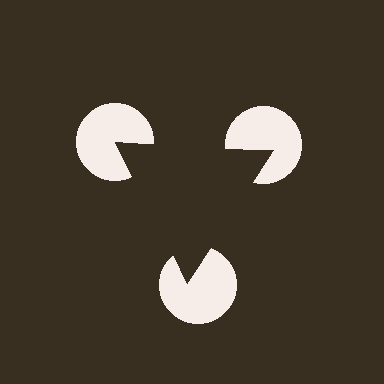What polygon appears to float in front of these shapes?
An illusory triangle — its edges are inferred from the aligned wedge cuts in the pac-man discs, not physically drawn.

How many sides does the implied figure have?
3 sides.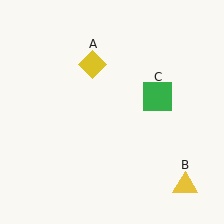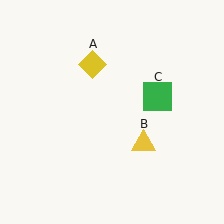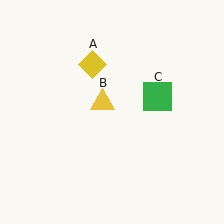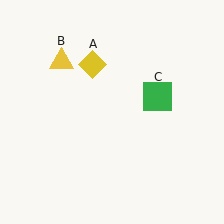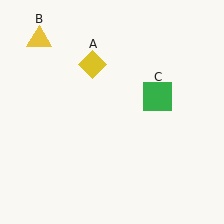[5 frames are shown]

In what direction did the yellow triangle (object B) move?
The yellow triangle (object B) moved up and to the left.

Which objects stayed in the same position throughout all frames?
Yellow diamond (object A) and green square (object C) remained stationary.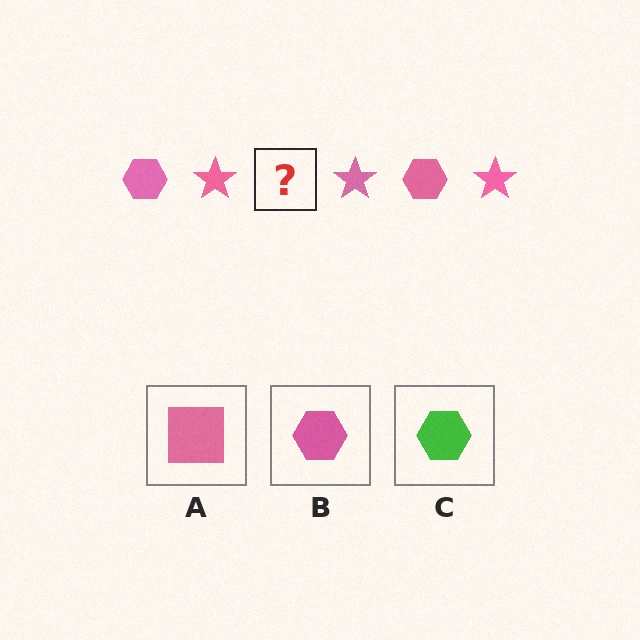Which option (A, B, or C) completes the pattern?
B.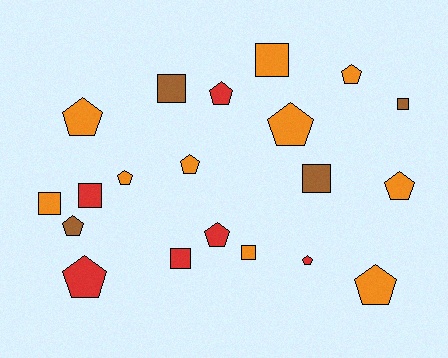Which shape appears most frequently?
Pentagon, with 12 objects.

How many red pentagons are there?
There are 4 red pentagons.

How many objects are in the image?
There are 20 objects.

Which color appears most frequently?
Orange, with 10 objects.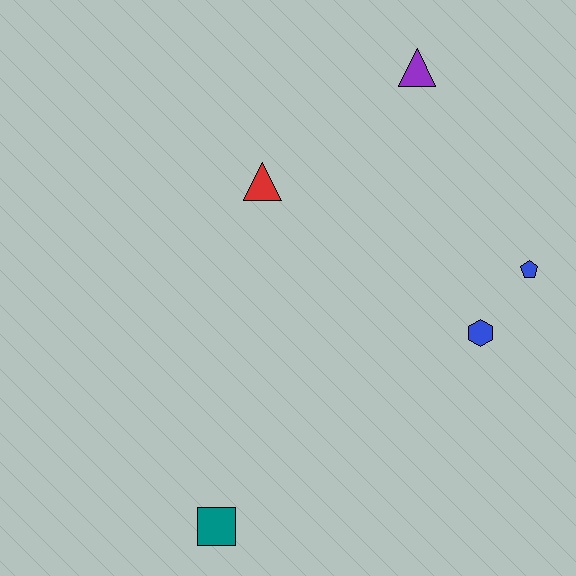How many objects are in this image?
There are 5 objects.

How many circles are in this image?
There are no circles.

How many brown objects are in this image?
There are no brown objects.